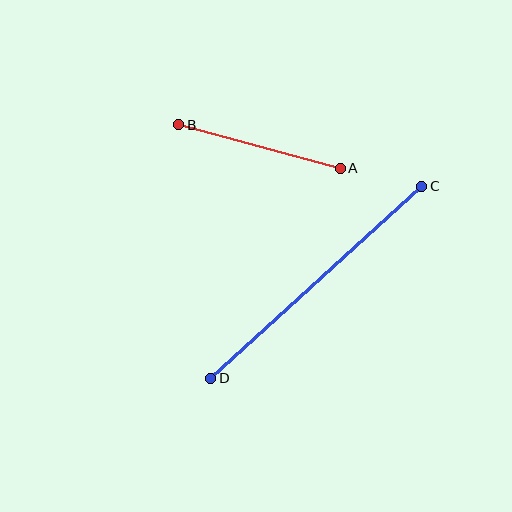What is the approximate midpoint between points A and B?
The midpoint is at approximately (259, 147) pixels.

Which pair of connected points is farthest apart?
Points C and D are farthest apart.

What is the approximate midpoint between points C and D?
The midpoint is at approximately (316, 282) pixels.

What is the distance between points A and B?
The distance is approximately 167 pixels.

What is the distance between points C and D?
The distance is approximately 285 pixels.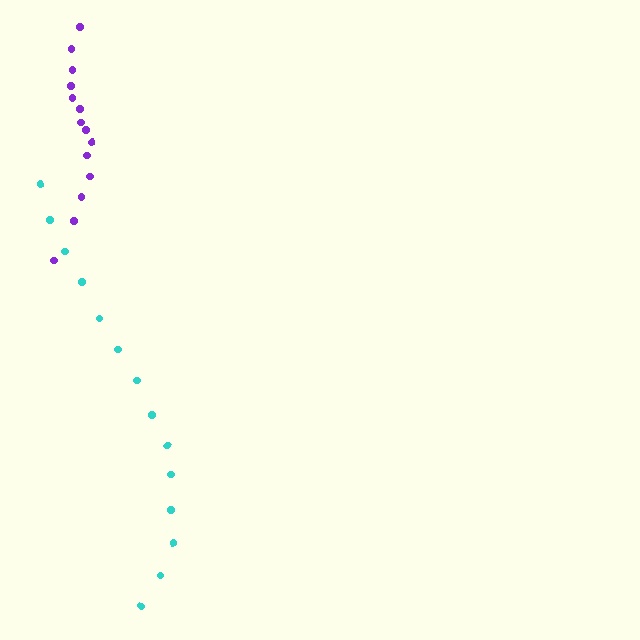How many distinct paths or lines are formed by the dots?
There are 2 distinct paths.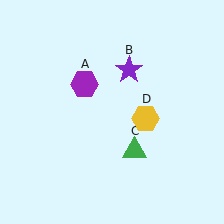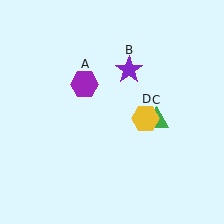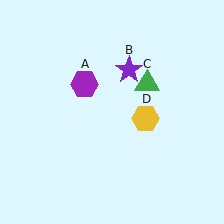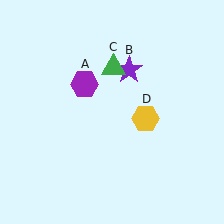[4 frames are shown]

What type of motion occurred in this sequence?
The green triangle (object C) rotated counterclockwise around the center of the scene.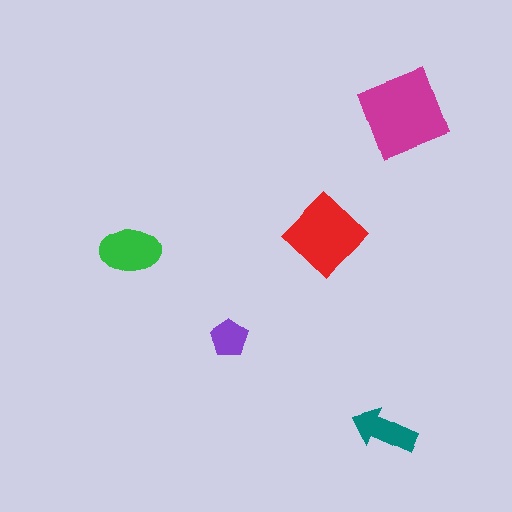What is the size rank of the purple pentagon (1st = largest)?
5th.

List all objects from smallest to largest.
The purple pentagon, the teal arrow, the green ellipse, the red diamond, the magenta square.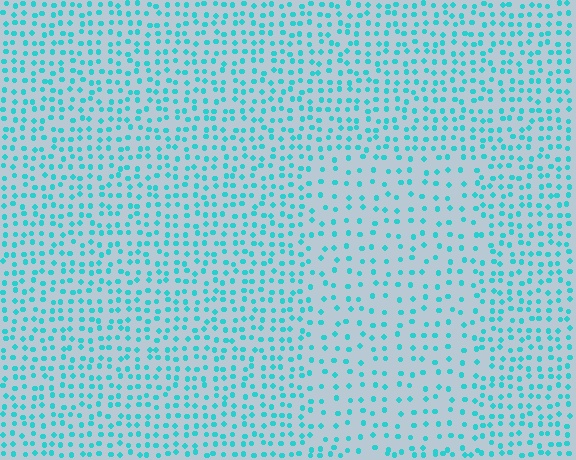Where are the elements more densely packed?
The elements are more densely packed outside the rectangle boundary.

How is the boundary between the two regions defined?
The boundary is defined by a change in element density (approximately 1.8x ratio). All elements are the same color, size, and shape.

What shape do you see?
I see a rectangle.